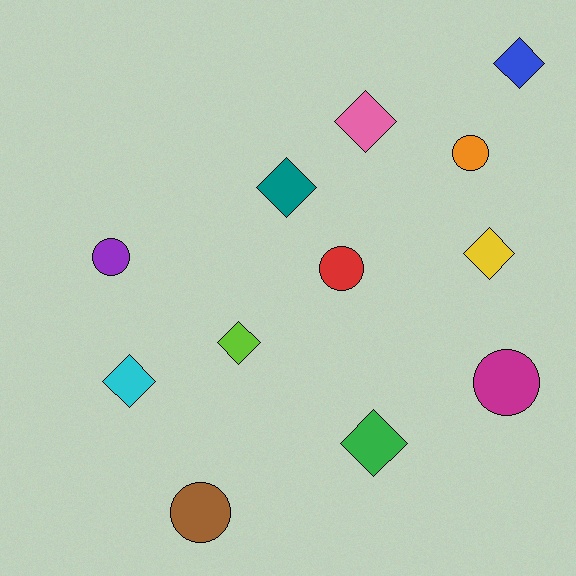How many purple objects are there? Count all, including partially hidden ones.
There is 1 purple object.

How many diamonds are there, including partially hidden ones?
There are 7 diamonds.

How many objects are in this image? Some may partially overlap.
There are 12 objects.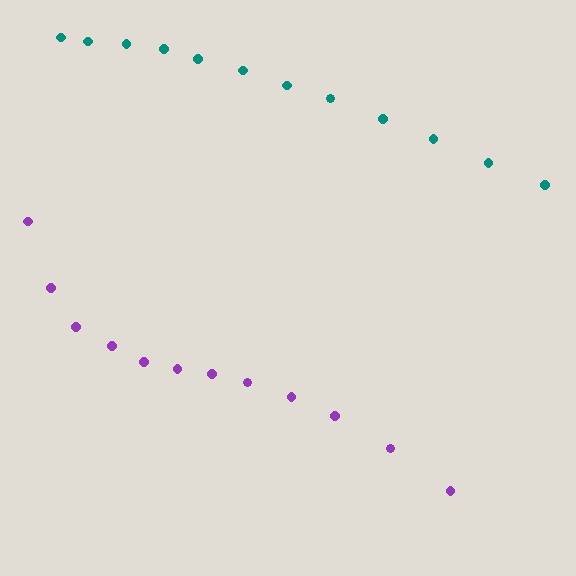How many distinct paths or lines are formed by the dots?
There are 2 distinct paths.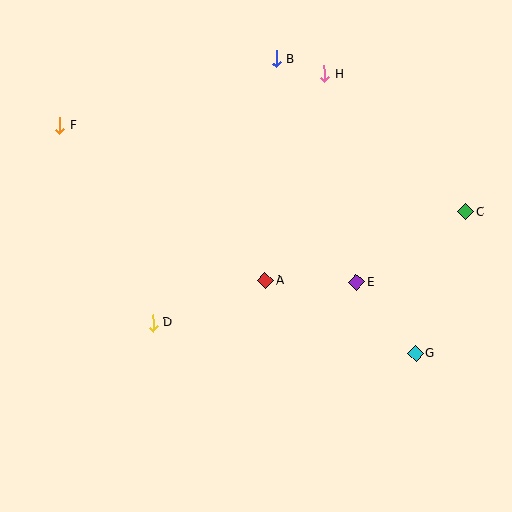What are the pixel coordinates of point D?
Point D is at (153, 323).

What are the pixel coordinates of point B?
Point B is at (276, 59).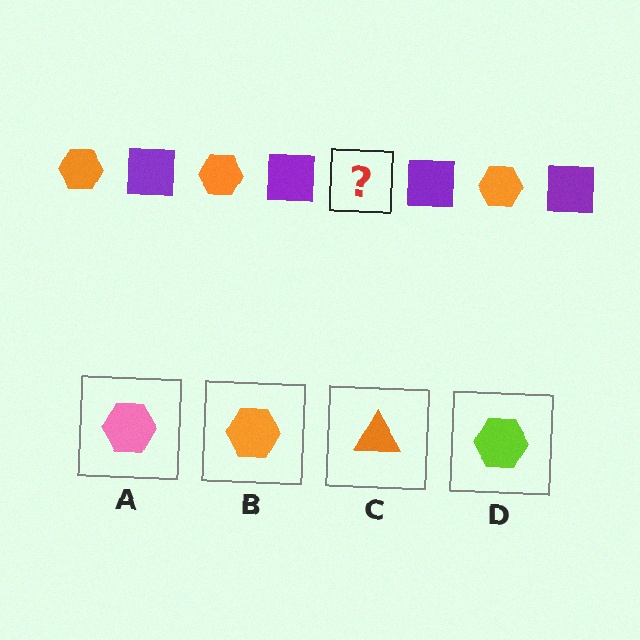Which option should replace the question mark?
Option B.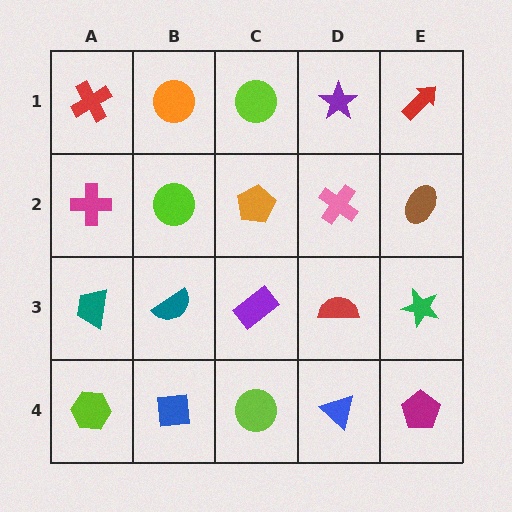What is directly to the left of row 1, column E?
A purple star.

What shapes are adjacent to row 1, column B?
A lime circle (row 2, column B), a red cross (row 1, column A), a lime circle (row 1, column C).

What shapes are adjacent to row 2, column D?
A purple star (row 1, column D), a red semicircle (row 3, column D), an orange pentagon (row 2, column C), a brown ellipse (row 2, column E).